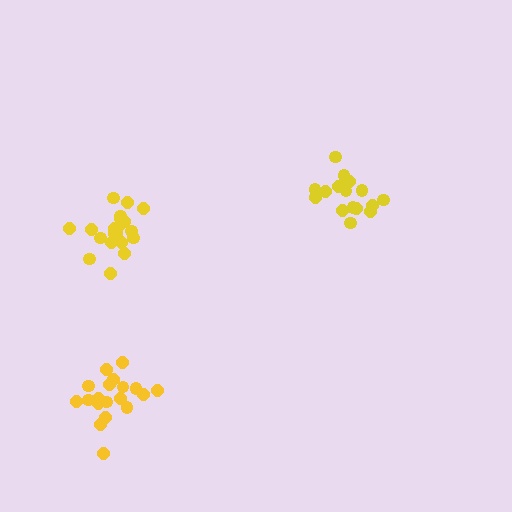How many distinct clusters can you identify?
There are 3 distinct clusters.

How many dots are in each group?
Group 1: 16 dots, Group 2: 20 dots, Group 3: 19 dots (55 total).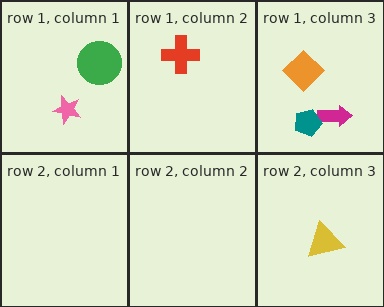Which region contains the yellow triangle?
The row 2, column 3 region.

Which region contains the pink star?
The row 1, column 1 region.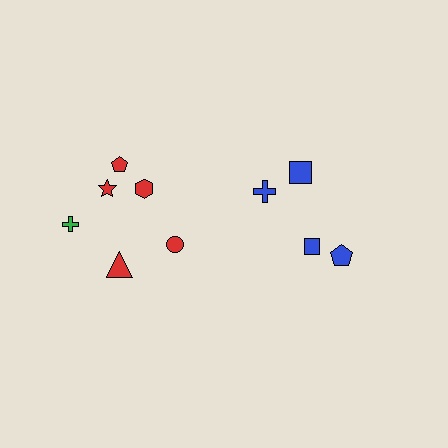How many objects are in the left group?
There are 6 objects.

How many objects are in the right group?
There are 4 objects.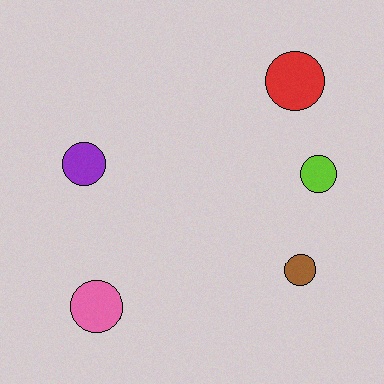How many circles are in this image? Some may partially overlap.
There are 5 circles.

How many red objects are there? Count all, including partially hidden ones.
There is 1 red object.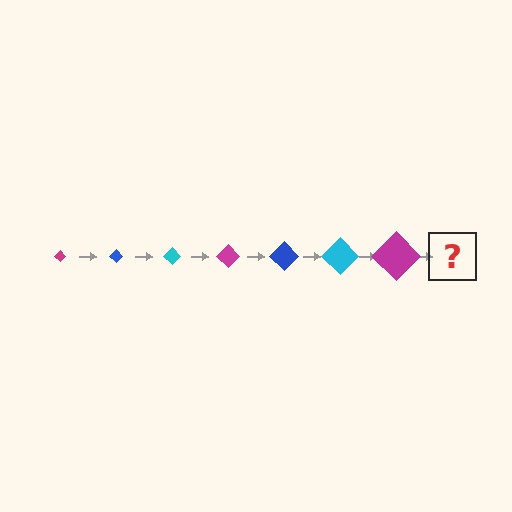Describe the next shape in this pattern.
It should be a blue diamond, larger than the previous one.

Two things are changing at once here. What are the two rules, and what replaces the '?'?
The two rules are that the diamond grows larger each step and the color cycles through magenta, blue, and cyan. The '?' should be a blue diamond, larger than the previous one.